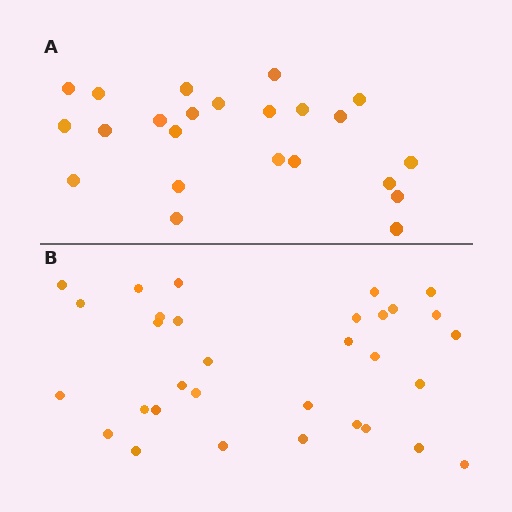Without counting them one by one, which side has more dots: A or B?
Region B (the bottom region) has more dots.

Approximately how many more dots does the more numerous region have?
Region B has roughly 8 or so more dots than region A.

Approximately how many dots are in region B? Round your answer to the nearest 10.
About 30 dots. (The exact count is 32, which rounds to 30.)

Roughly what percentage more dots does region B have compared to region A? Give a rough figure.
About 40% more.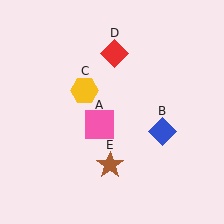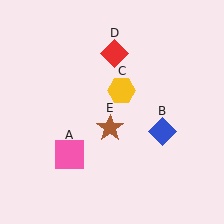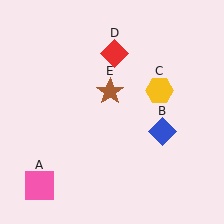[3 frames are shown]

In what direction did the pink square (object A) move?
The pink square (object A) moved down and to the left.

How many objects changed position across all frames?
3 objects changed position: pink square (object A), yellow hexagon (object C), brown star (object E).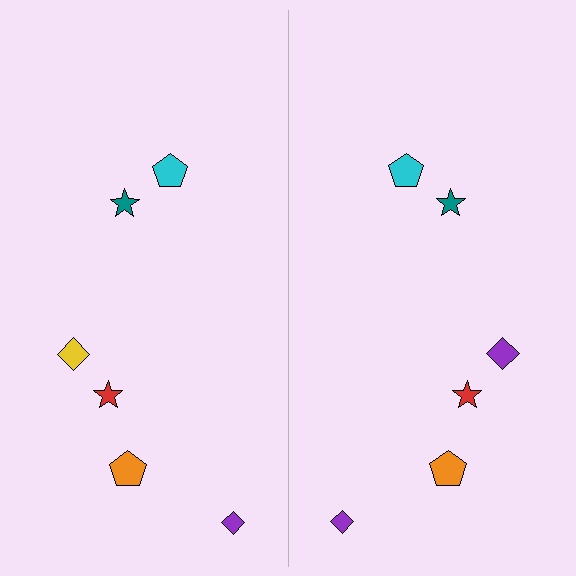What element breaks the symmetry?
The purple diamond on the right side breaks the symmetry — its mirror counterpart is yellow.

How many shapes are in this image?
There are 12 shapes in this image.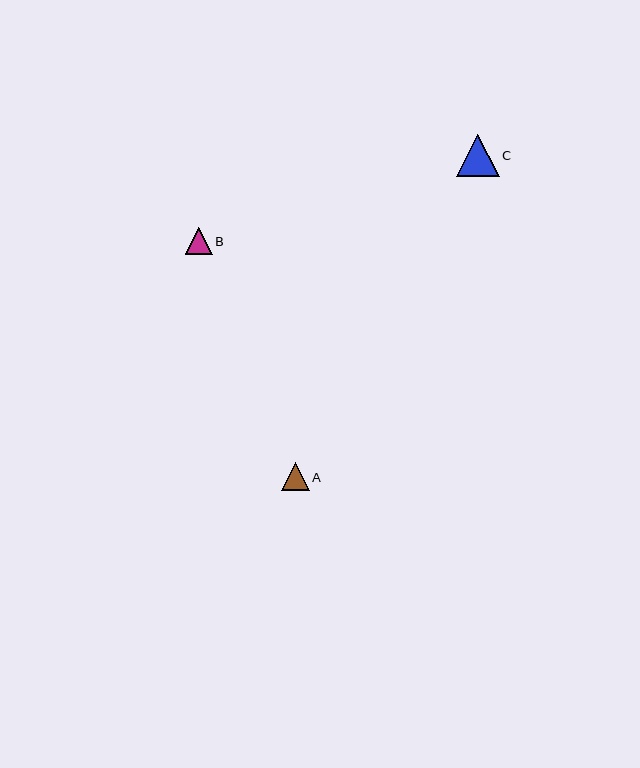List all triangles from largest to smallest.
From largest to smallest: C, A, B.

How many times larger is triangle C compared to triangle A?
Triangle C is approximately 1.5 times the size of triangle A.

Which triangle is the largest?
Triangle C is the largest with a size of approximately 43 pixels.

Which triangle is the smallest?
Triangle B is the smallest with a size of approximately 27 pixels.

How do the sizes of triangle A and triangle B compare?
Triangle A and triangle B are approximately the same size.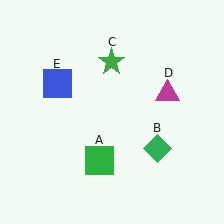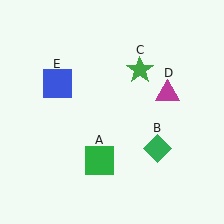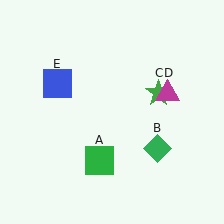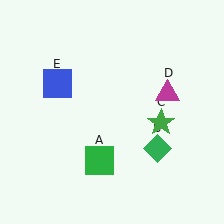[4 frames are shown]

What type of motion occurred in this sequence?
The green star (object C) rotated clockwise around the center of the scene.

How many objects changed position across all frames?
1 object changed position: green star (object C).